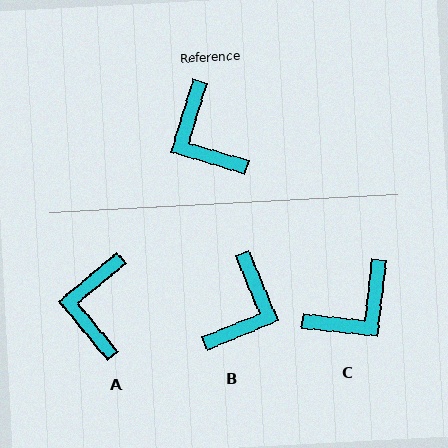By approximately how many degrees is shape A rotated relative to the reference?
Approximately 34 degrees clockwise.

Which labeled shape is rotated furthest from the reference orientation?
B, about 129 degrees away.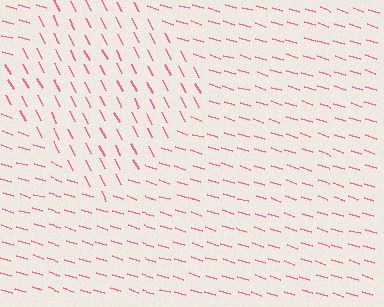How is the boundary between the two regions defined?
The boundary is defined purely by a change in line orientation (approximately 45 degrees difference). All lines are the same color and thickness.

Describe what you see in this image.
The image is filled with small pink line segments. A diamond region in the image has lines oriented differently from the surrounding lines, creating a visible texture boundary.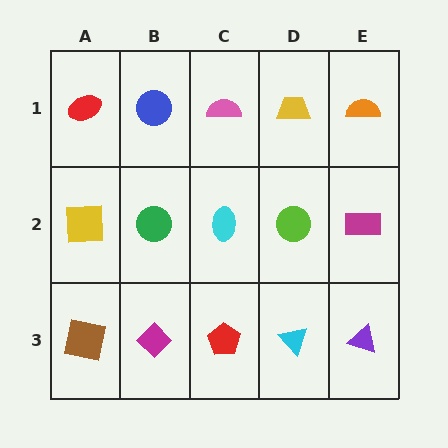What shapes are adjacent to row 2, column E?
An orange semicircle (row 1, column E), a purple triangle (row 3, column E), a lime circle (row 2, column D).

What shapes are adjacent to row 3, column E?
A magenta rectangle (row 2, column E), a cyan triangle (row 3, column D).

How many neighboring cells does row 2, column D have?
4.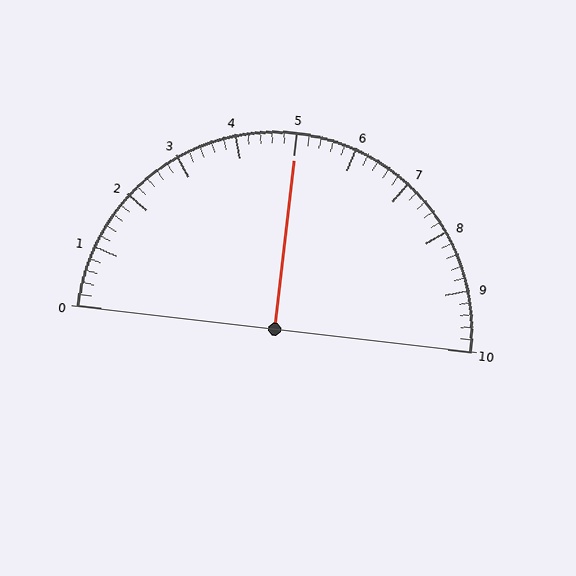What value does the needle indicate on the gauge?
The needle indicates approximately 5.0.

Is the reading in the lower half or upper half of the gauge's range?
The reading is in the upper half of the range (0 to 10).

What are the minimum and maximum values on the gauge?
The gauge ranges from 0 to 10.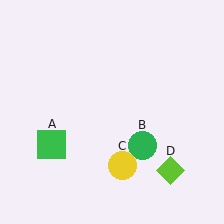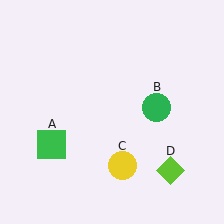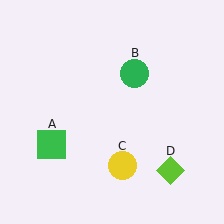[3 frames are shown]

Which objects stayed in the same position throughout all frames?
Green square (object A) and yellow circle (object C) and lime diamond (object D) remained stationary.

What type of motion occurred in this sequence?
The green circle (object B) rotated counterclockwise around the center of the scene.